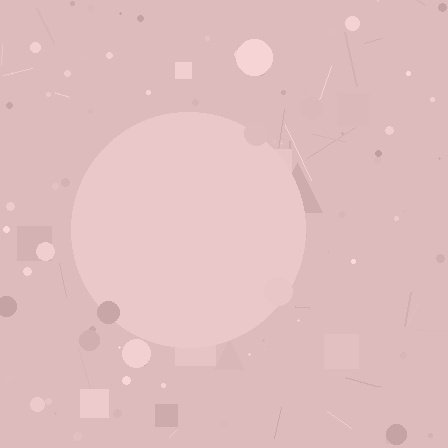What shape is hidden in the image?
A circle is hidden in the image.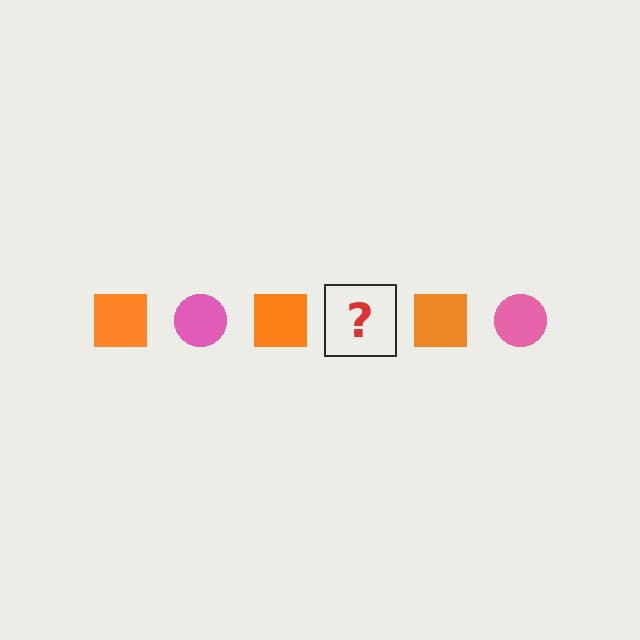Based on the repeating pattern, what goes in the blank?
The blank should be a pink circle.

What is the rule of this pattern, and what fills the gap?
The rule is that the pattern alternates between orange square and pink circle. The gap should be filled with a pink circle.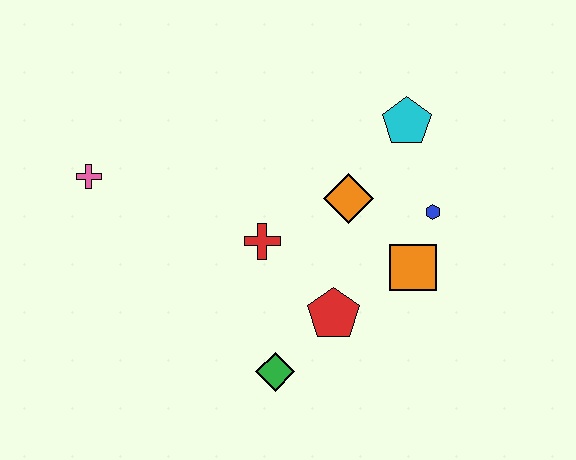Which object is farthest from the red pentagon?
The pink cross is farthest from the red pentagon.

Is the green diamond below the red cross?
Yes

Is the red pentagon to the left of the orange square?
Yes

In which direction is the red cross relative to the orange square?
The red cross is to the left of the orange square.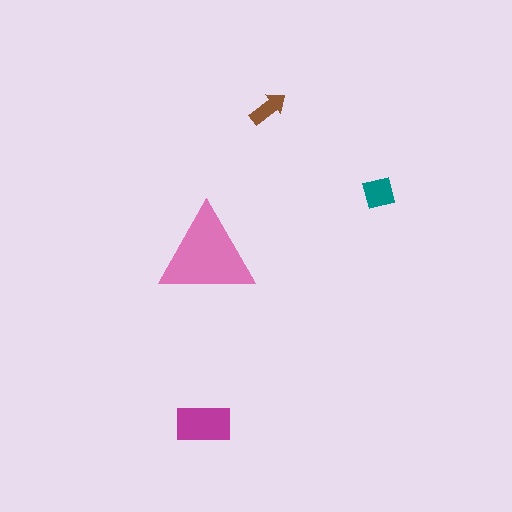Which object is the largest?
The pink triangle.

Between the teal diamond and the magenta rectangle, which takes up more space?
The magenta rectangle.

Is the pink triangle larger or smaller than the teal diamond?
Larger.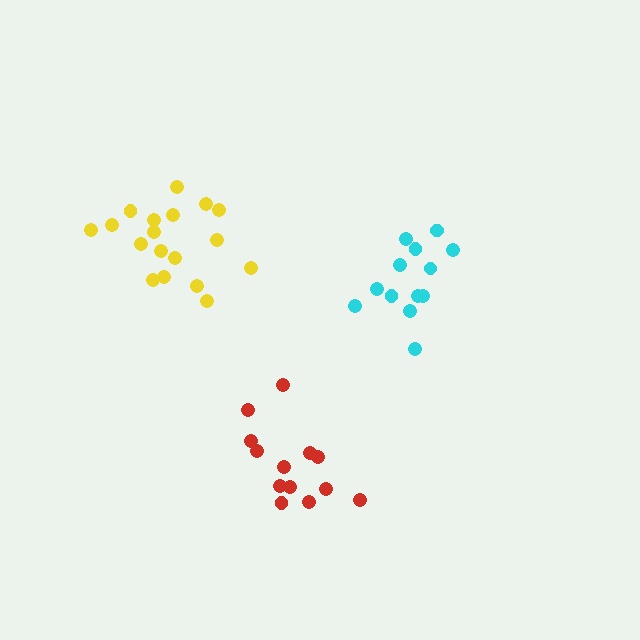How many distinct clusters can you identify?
There are 3 distinct clusters.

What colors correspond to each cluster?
The clusters are colored: cyan, yellow, red.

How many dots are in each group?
Group 1: 13 dots, Group 2: 18 dots, Group 3: 13 dots (44 total).